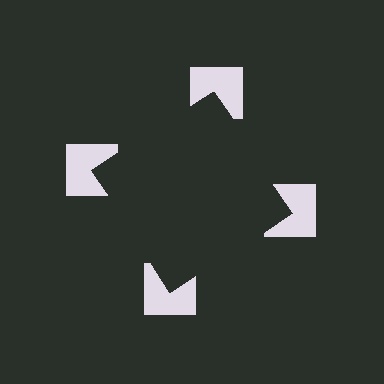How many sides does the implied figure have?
4 sides.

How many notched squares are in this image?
There are 4 — one at each vertex of the illusory square.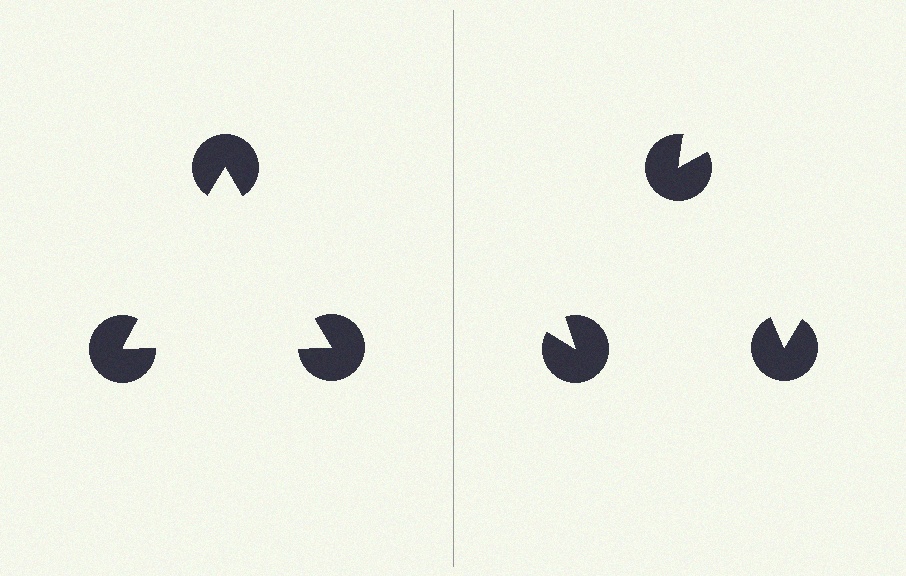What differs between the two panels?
The pac-man discs are positioned identically on both sides; only the wedge orientations differ. On the left they align to a triangle; on the right they are misaligned.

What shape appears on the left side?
An illusory triangle.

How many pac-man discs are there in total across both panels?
6 — 3 on each side.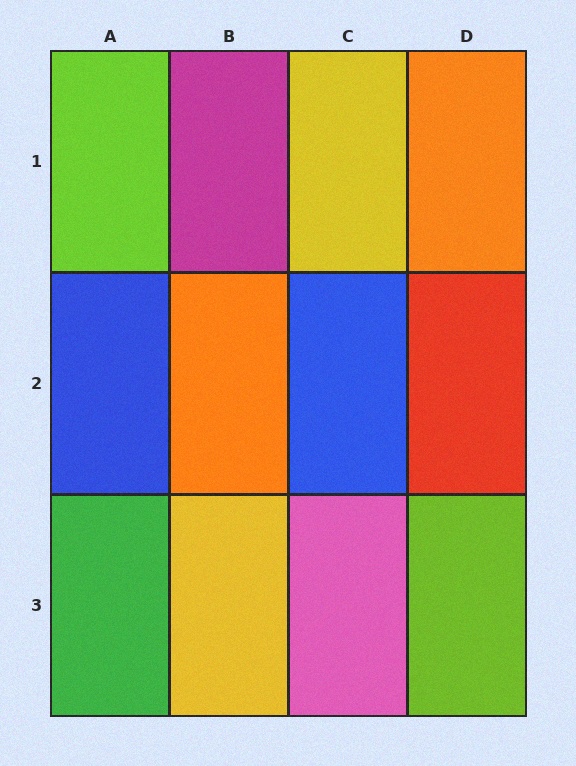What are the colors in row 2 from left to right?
Blue, orange, blue, red.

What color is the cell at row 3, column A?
Green.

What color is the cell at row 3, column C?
Pink.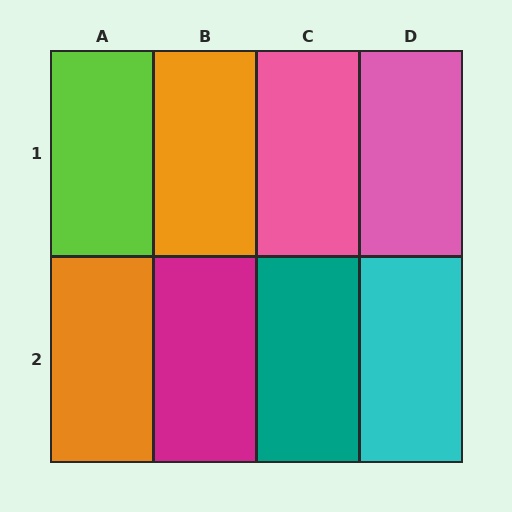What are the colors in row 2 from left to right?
Orange, magenta, teal, cyan.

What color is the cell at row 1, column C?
Pink.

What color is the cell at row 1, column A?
Lime.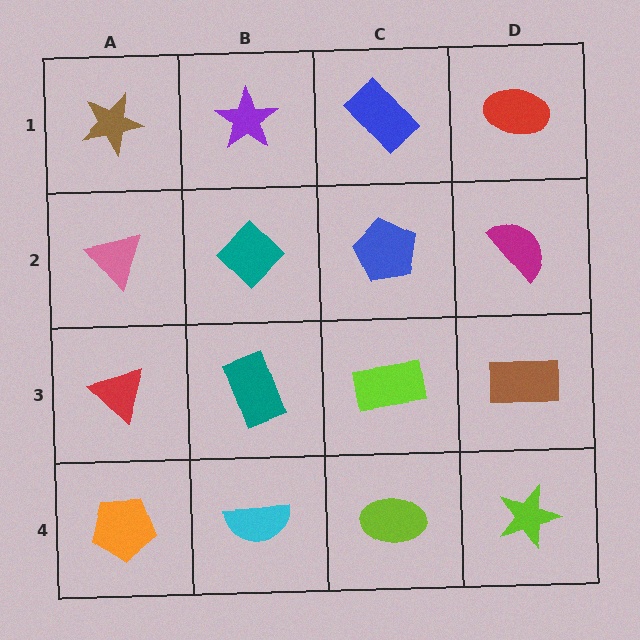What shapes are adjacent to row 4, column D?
A brown rectangle (row 3, column D), a lime ellipse (row 4, column C).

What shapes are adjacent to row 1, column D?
A magenta semicircle (row 2, column D), a blue rectangle (row 1, column C).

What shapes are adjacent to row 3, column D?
A magenta semicircle (row 2, column D), a lime star (row 4, column D), a lime rectangle (row 3, column C).